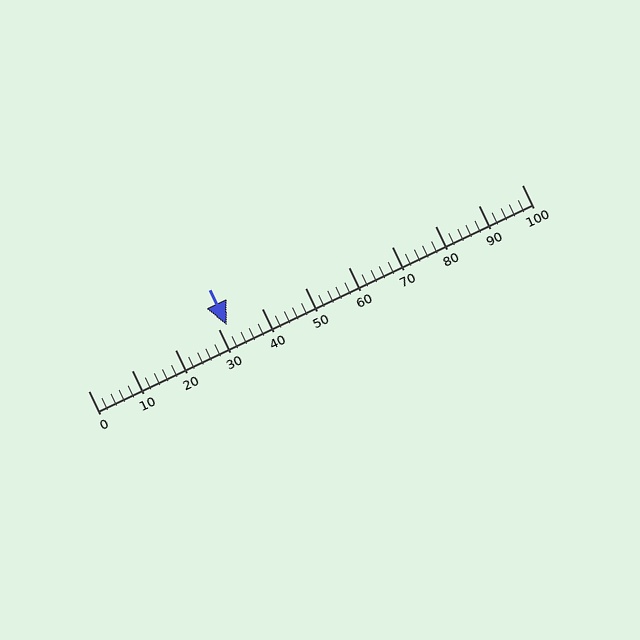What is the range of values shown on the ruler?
The ruler shows values from 0 to 100.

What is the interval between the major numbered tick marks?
The major tick marks are spaced 10 units apart.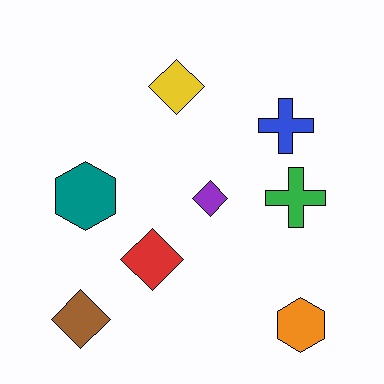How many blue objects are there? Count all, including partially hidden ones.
There is 1 blue object.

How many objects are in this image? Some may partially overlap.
There are 8 objects.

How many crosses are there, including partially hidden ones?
There are 2 crosses.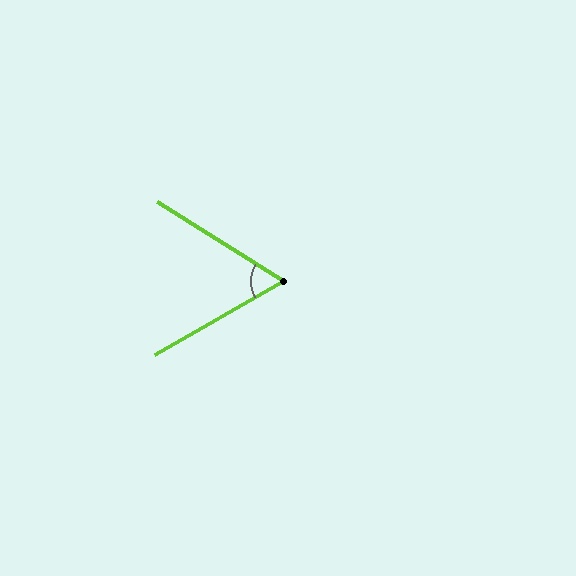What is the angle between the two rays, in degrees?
Approximately 62 degrees.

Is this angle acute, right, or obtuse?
It is acute.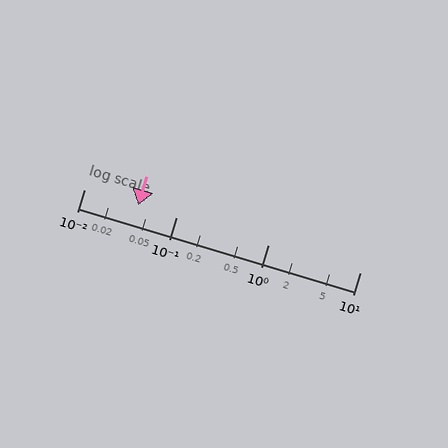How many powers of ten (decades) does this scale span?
The scale spans 3 decades, from 0.01 to 10.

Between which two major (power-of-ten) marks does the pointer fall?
The pointer is between 0.01 and 0.1.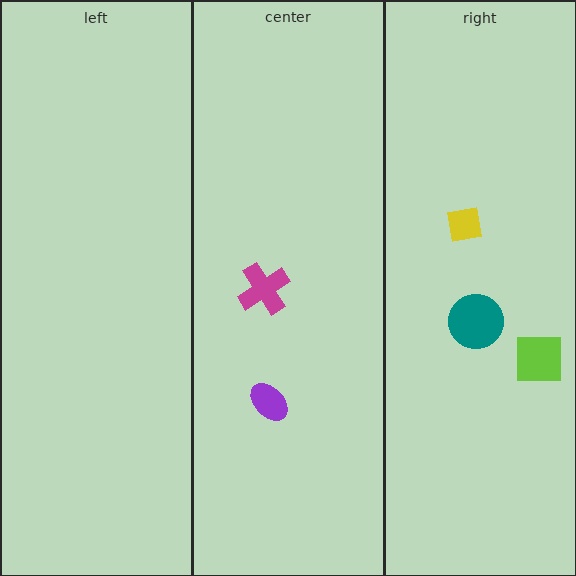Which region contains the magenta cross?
The center region.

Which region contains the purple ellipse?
The center region.